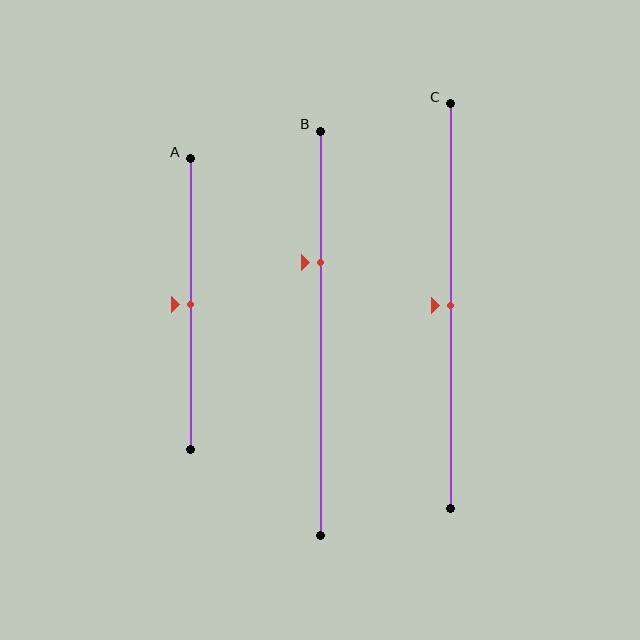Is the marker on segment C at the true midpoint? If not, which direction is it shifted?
Yes, the marker on segment C is at the true midpoint.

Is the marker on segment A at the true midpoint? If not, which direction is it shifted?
Yes, the marker on segment A is at the true midpoint.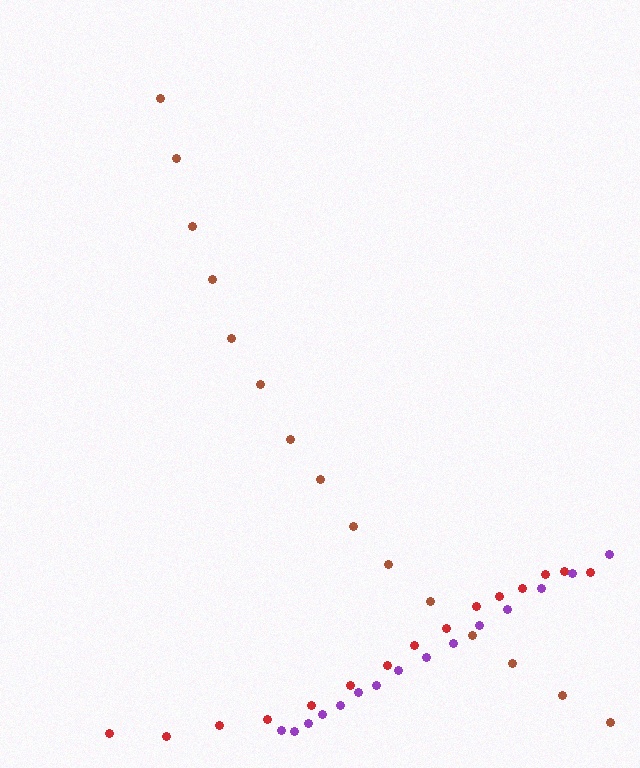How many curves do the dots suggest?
There are 3 distinct paths.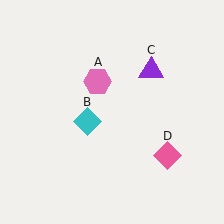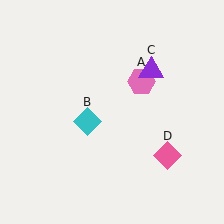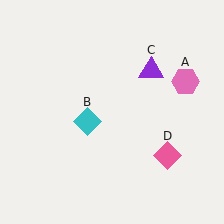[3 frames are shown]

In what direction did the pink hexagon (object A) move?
The pink hexagon (object A) moved right.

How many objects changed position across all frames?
1 object changed position: pink hexagon (object A).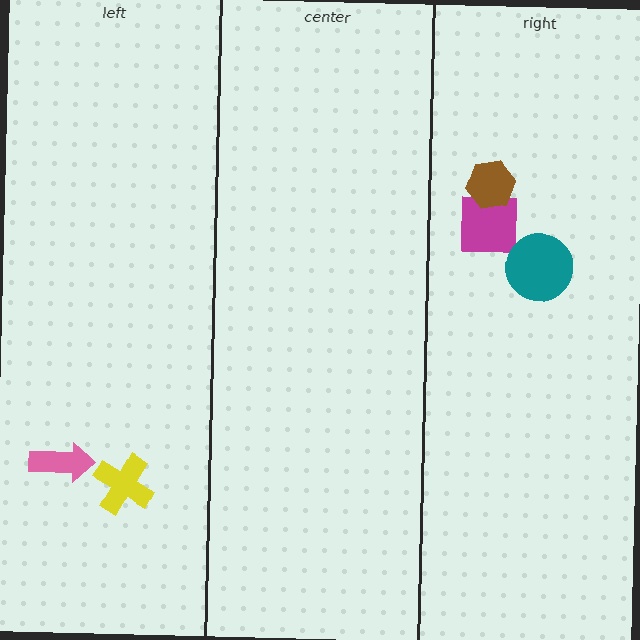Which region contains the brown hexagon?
The right region.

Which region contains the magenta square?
The right region.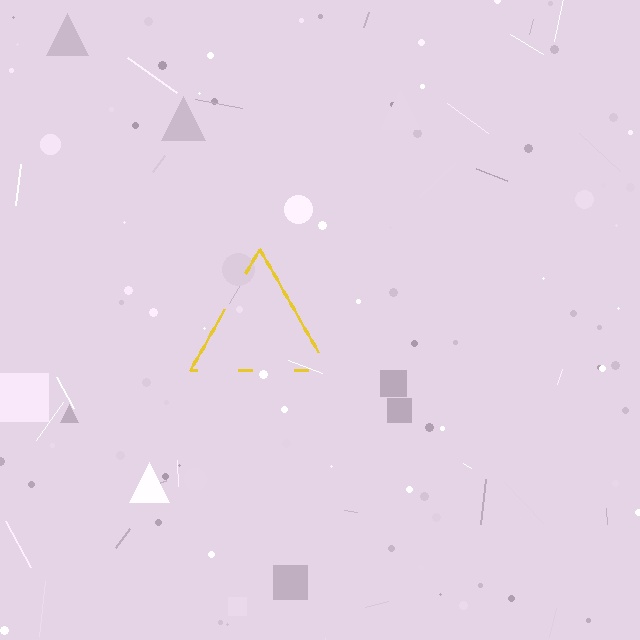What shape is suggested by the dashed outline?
The dashed outline suggests a triangle.